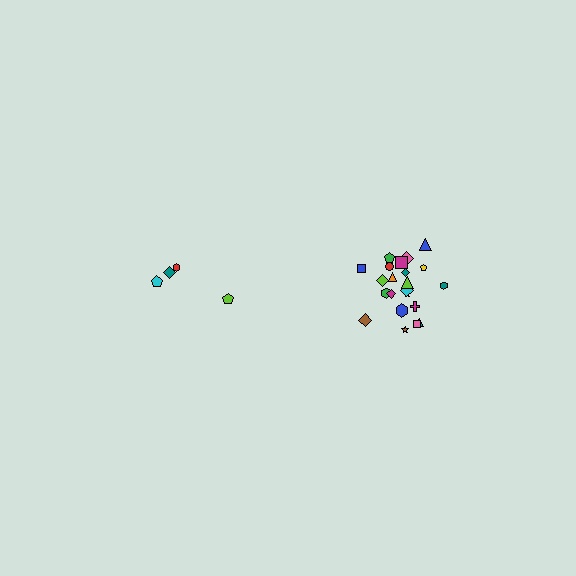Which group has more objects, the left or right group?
The right group.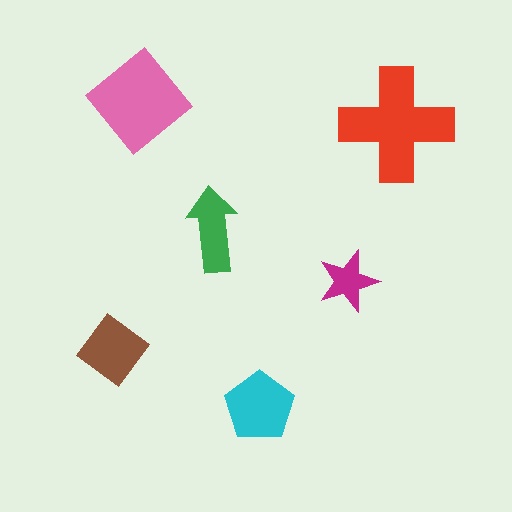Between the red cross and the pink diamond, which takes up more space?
The red cross.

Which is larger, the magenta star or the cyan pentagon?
The cyan pentagon.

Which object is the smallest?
The magenta star.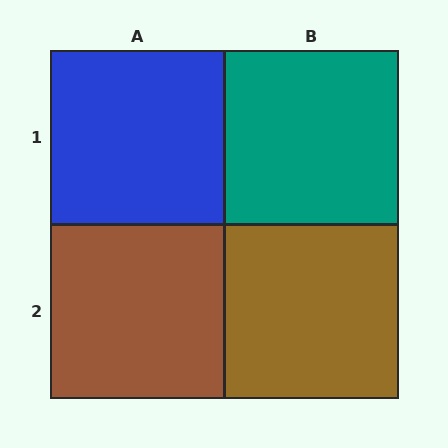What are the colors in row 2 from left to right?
Brown, brown.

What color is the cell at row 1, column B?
Teal.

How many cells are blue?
1 cell is blue.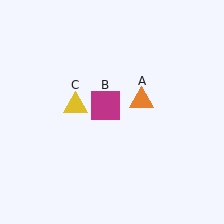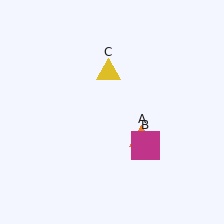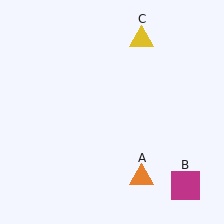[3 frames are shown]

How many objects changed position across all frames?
3 objects changed position: orange triangle (object A), magenta square (object B), yellow triangle (object C).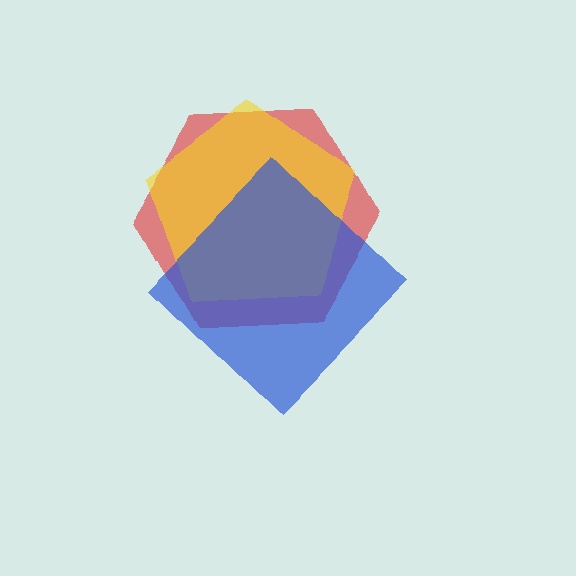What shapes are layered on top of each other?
The layered shapes are: a red hexagon, a yellow pentagon, a blue diamond.